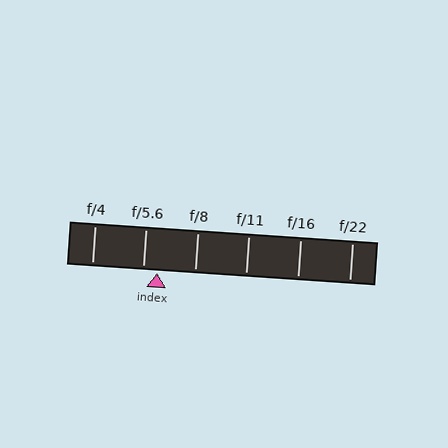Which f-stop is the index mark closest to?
The index mark is closest to f/5.6.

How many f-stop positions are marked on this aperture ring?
There are 6 f-stop positions marked.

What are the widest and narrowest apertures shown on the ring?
The widest aperture shown is f/4 and the narrowest is f/22.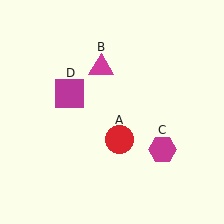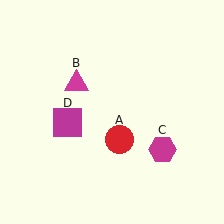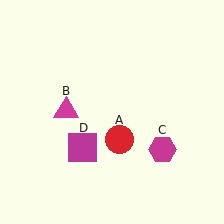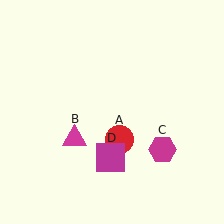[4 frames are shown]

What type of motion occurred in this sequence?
The magenta triangle (object B), magenta square (object D) rotated counterclockwise around the center of the scene.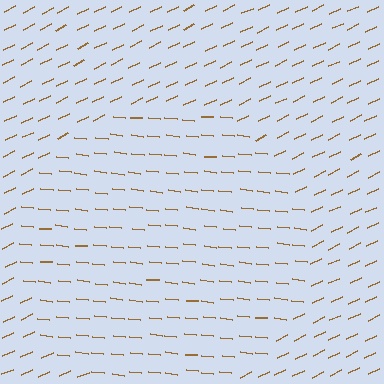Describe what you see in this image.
The image is filled with small brown line segments. A circle region in the image has lines oriented differently from the surrounding lines, creating a visible texture boundary.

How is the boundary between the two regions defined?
The boundary is defined purely by a change in line orientation (approximately 31 degrees difference). All lines are the same color and thickness.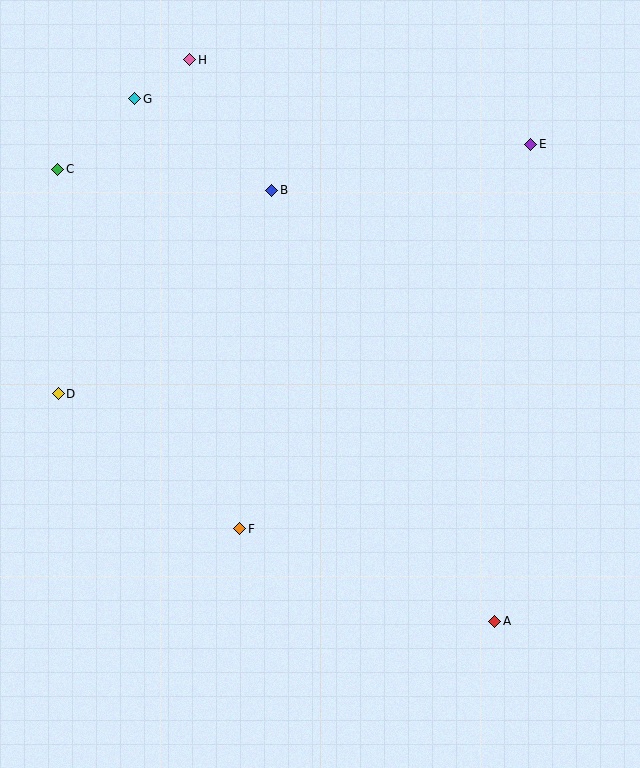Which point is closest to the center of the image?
Point F at (240, 529) is closest to the center.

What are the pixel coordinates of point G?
Point G is at (135, 99).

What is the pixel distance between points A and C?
The distance between A and C is 629 pixels.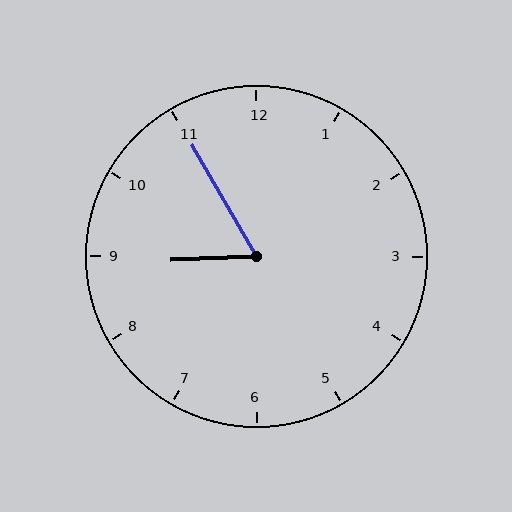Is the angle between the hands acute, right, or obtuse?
It is acute.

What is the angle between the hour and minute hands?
Approximately 62 degrees.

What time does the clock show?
8:55.